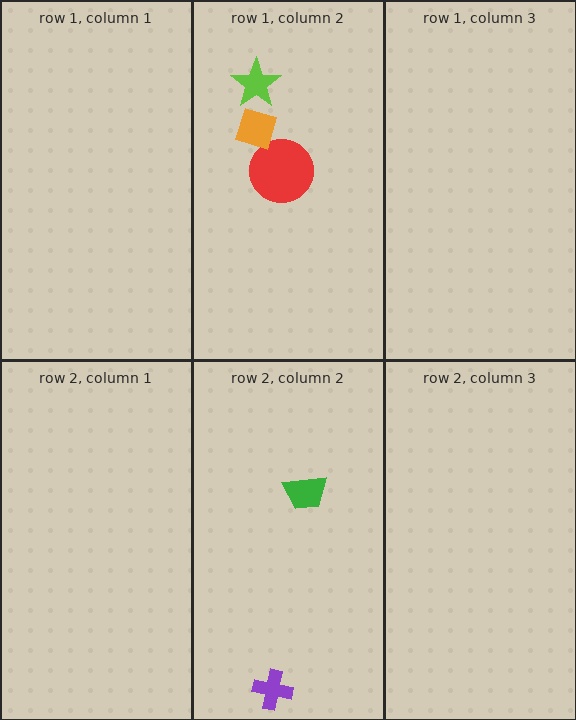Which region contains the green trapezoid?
The row 2, column 2 region.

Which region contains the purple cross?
The row 2, column 2 region.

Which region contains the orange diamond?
The row 1, column 2 region.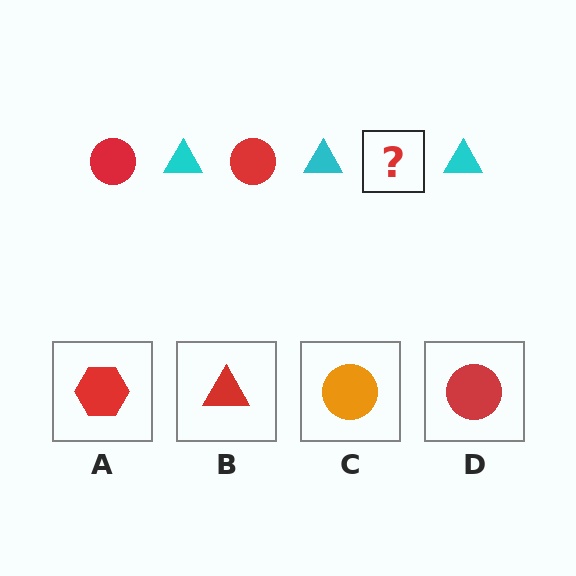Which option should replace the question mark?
Option D.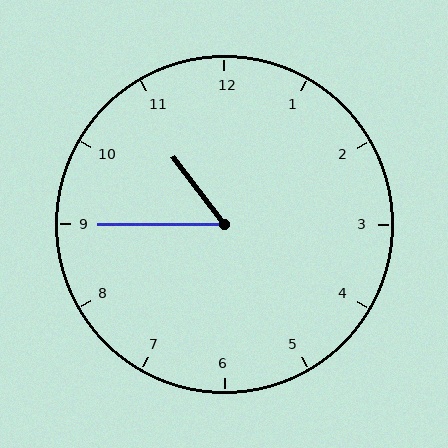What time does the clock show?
10:45.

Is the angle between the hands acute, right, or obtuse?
It is acute.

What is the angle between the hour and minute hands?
Approximately 52 degrees.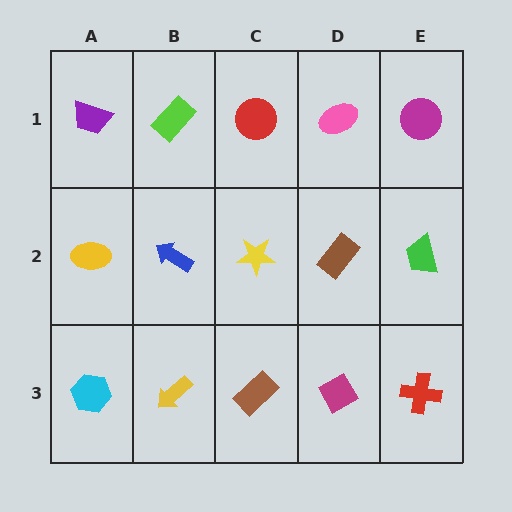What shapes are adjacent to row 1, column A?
A yellow ellipse (row 2, column A), a lime rectangle (row 1, column B).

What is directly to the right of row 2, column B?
A yellow star.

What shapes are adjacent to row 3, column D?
A brown rectangle (row 2, column D), a brown rectangle (row 3, column C), a red cross (row 3, column E).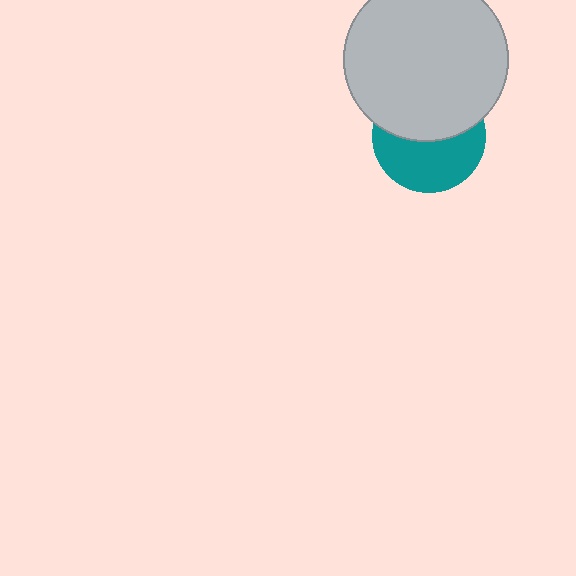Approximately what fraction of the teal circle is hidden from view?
Roughly 49% of the teal circle is hidden behind the light gray circle.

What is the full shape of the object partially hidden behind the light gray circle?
The partially hidden object is a teal circle.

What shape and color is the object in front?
The object in front is a light gray circle.